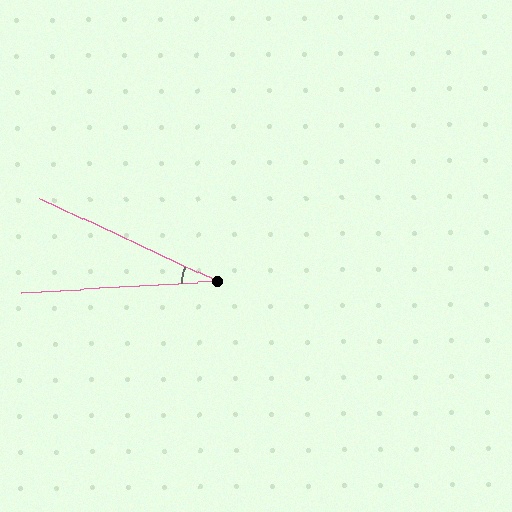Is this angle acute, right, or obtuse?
It is acute.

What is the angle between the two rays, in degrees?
Approximately 28 degrees.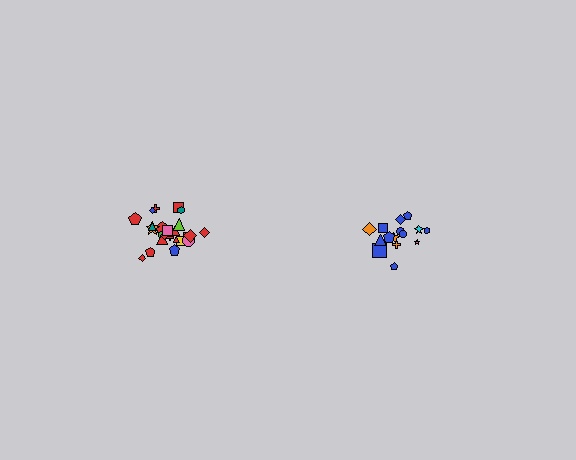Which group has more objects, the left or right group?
The left group.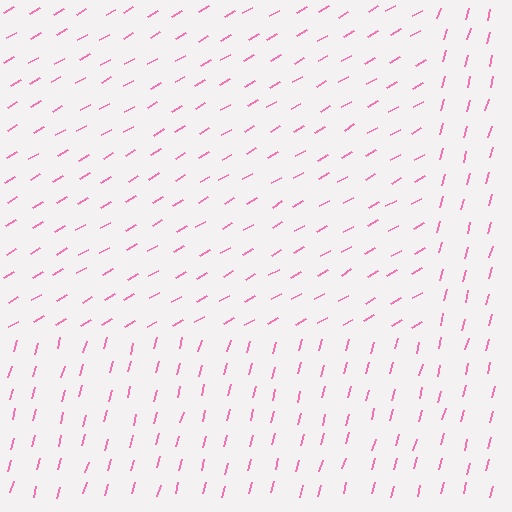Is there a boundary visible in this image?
Yes, there is a texture boundary formed by a change in line orientation.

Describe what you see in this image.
The image is filled with small pink line segments. A rectangle region in the image has lines oriented differently from the surrounding lines, creating a visible texture boundary.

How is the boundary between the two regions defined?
The boundary is defined purely by a change in line orientation (approximately 45 degrees difference). All lines are the same color and thickness.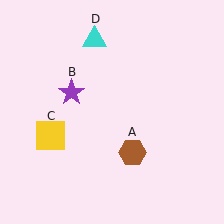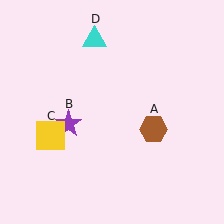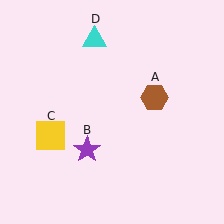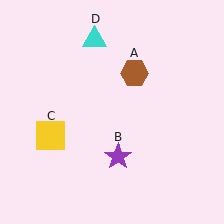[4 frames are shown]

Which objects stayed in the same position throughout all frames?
Yellow square (object C) and cyan triangle (object D) remained stationary.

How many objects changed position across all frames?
2 objects changed position: brown hexagon (object A), purple star (object B).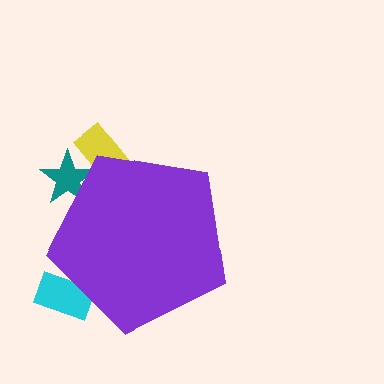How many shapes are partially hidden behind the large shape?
3 shapes are partially hidden.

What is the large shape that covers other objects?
A purple pentagon.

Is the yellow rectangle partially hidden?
Yes, the yellow rectangle is partially hidden behind the purple pentagon.